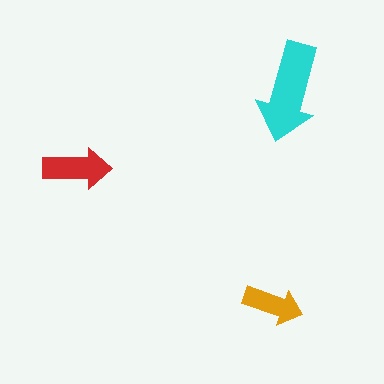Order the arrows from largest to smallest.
the cyan one, the red one, the orange one.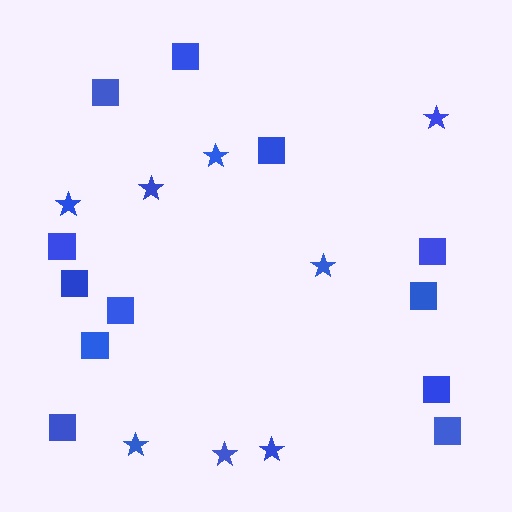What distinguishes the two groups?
There are 2 groups: one group of squares (12) and one group of stars (8).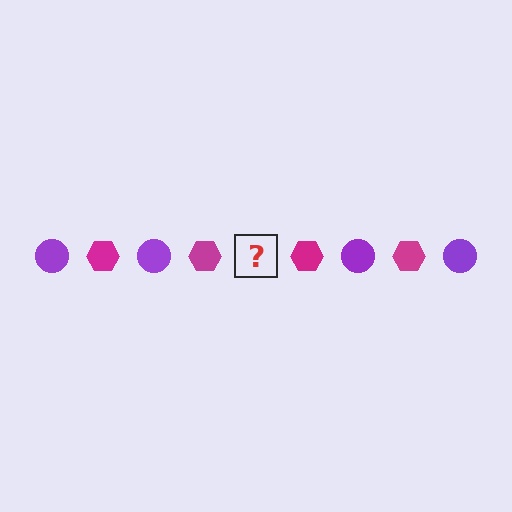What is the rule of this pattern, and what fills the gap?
The rule is that the pattern alternates between purple circle and magenta hexagon. The gap should be filled with a purple circle.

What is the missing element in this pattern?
The missing element is a purple circle.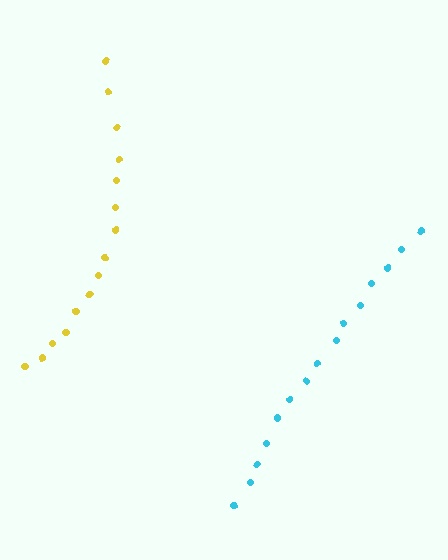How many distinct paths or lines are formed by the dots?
There are 2 distinct paths.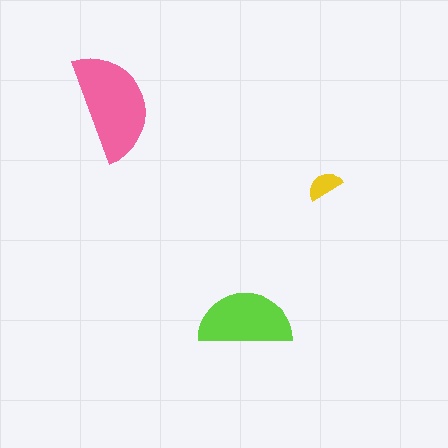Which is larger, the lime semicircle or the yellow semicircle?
The lime one.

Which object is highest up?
The pink semicircle is topmost.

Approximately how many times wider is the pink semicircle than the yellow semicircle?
About 3 times wider.